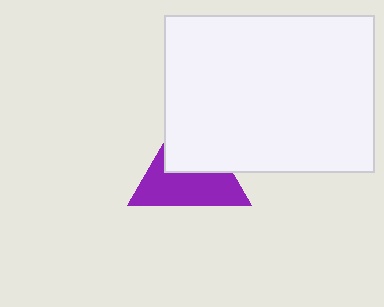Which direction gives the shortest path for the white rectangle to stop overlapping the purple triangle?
Moving toward the upper-right gives the shortest separation.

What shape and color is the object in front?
The object in front is a white rectangle.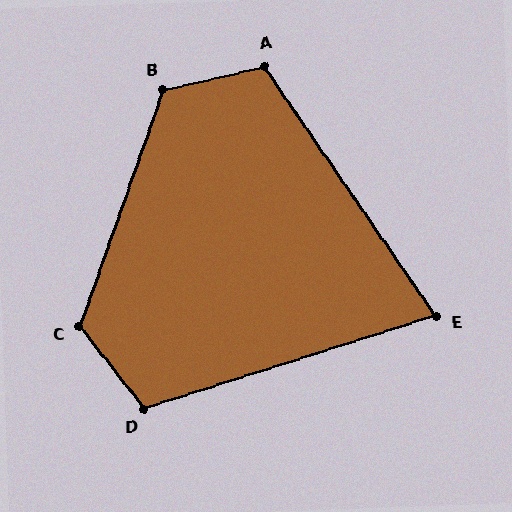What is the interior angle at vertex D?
Approximately 110 degrees (obtuse).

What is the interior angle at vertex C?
Approximately 123 degrees (obtuse).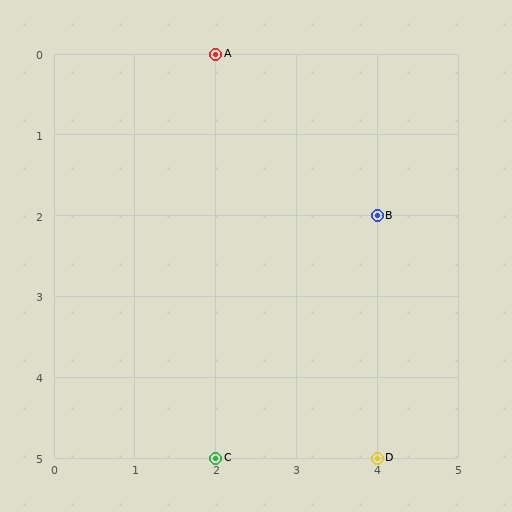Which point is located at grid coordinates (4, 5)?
Point D is at (4, 5).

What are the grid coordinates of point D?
Point D is at grid coordinates (4, 5).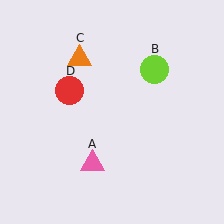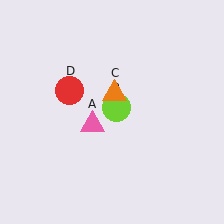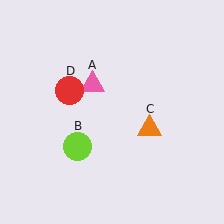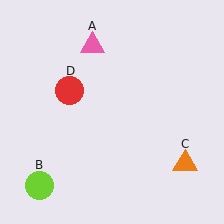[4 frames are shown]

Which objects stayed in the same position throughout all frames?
Red circle (object D) remained stationary.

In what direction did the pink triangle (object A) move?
The pink triangle (object A) moved up.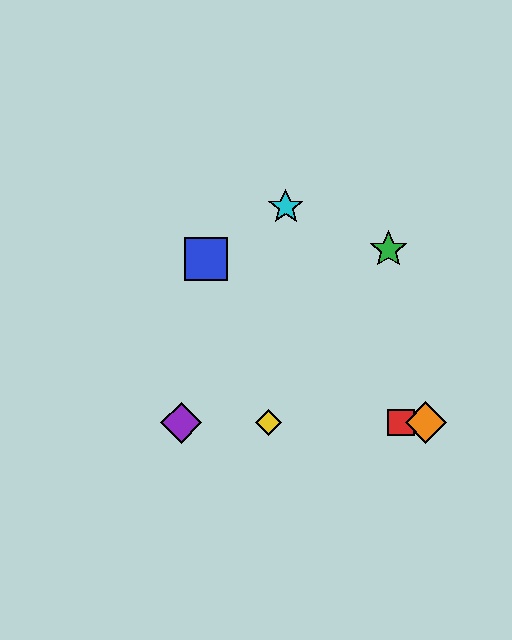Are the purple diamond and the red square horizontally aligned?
Yes, both are at y≈423.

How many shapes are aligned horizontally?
4 shapes (the red square, the yellow diamond, the purple diamond, the orange diamond) are aligned horizontally.